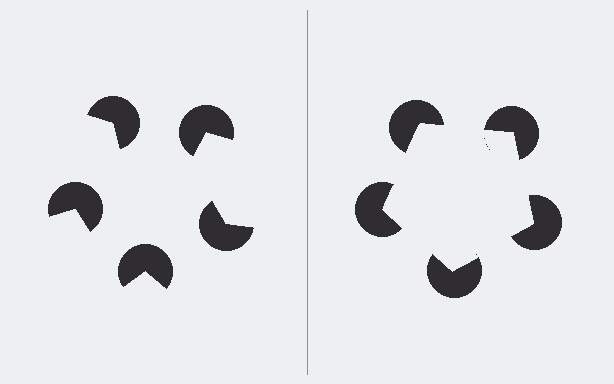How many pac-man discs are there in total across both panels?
10 — 5 on each side.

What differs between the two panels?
The pac-man discs are positioned identically on both sides; only the wedge orientations differ. On the right they align to a pentagon; on the left they are misaligned.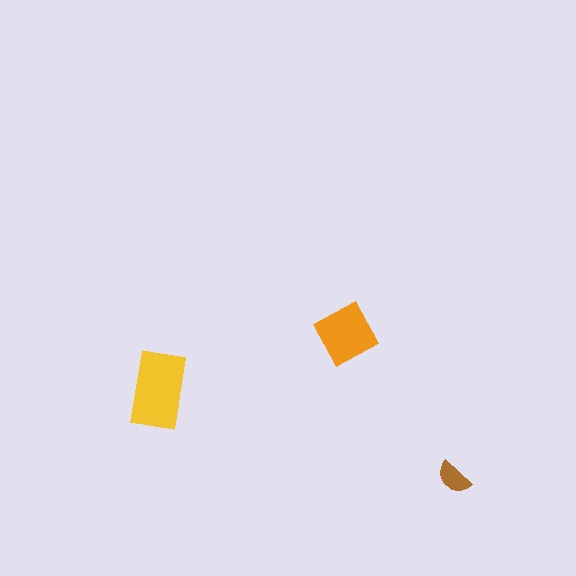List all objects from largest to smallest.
The yellow rectangle, the orange square, the brown semicircle.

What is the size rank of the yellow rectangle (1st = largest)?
1st.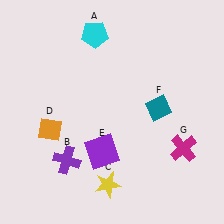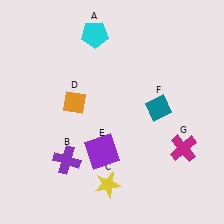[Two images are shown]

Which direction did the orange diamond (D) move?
The orange diamond (D) moved up.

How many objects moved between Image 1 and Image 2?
1 object moved between the two images.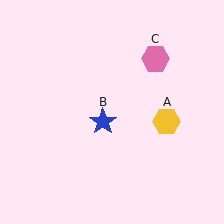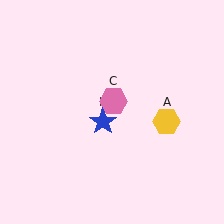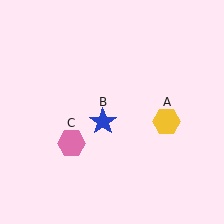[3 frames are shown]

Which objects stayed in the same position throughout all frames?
Yellow hexagon (object A) and blue star (object B) remained stationary.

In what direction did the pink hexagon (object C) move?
The pink hexagon (object C) moved down and to the left.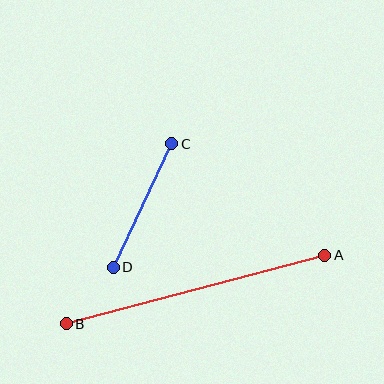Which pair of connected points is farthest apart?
Points A and B are farthest apart.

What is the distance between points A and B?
The distance is approximately 267 pixels.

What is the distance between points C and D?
The distance is approximately 136 pixels.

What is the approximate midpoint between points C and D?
The midpoint is at approximately (143, 206) pixels.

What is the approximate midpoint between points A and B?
The midpoint is at approximately (195, 290) pixels.